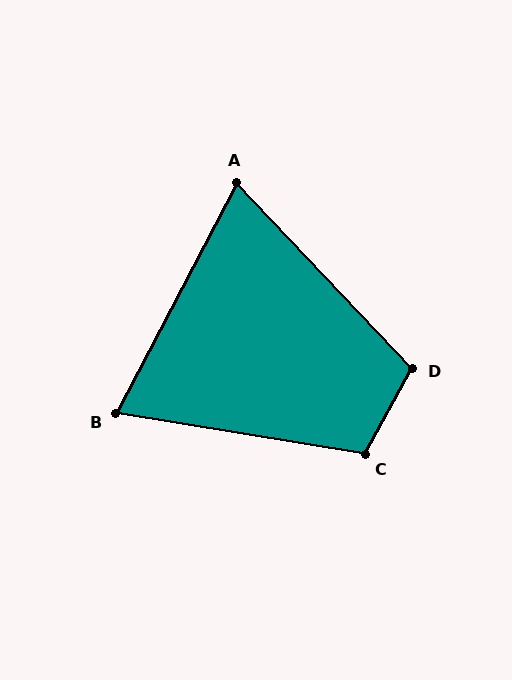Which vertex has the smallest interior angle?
A, at approximately 71 degrees.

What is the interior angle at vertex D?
Approximately 108 degrees (obtuse).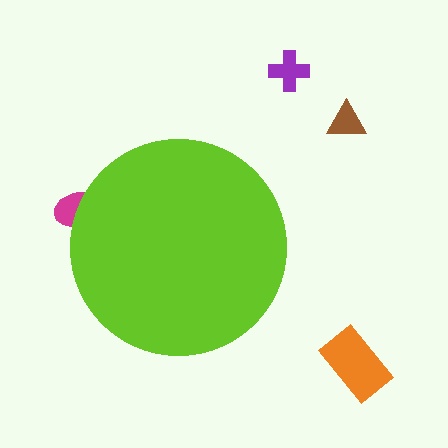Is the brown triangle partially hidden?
No, the brown triangle is fully visible.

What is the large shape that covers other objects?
A lime circle.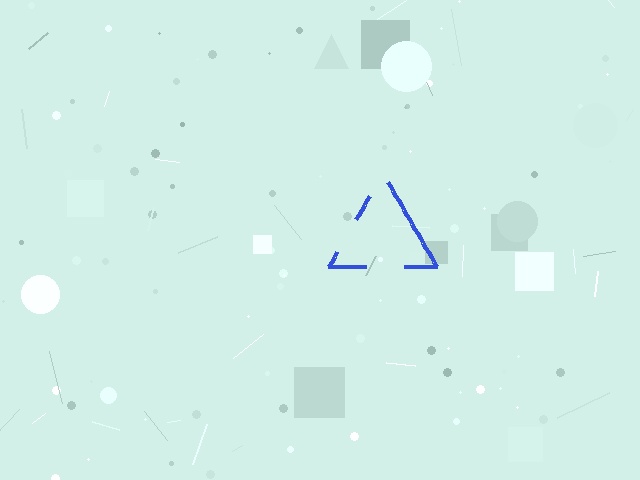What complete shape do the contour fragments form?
The contour fragments form a triangle.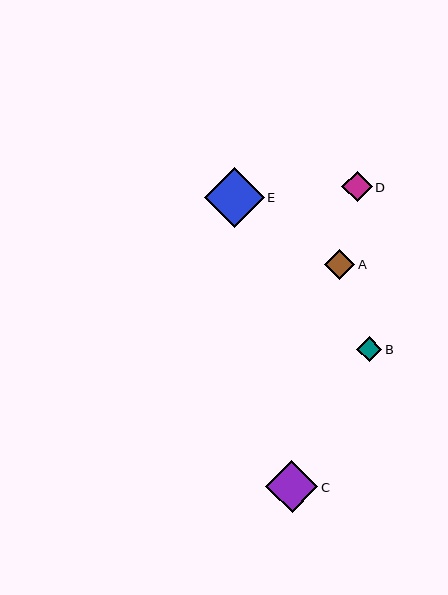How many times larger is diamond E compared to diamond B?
Diamond E is approximately 2.4 times the size of diamond B.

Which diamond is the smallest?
Diamond B is the smallest with a size of approximately 25 pixels.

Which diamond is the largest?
Diamond E is the largest with a size of approximately 60 pixels.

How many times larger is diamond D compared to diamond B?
Diamond D is approximately 1.2 times the size of diamond B.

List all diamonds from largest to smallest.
From largest to smallest: E, C, D, A, B.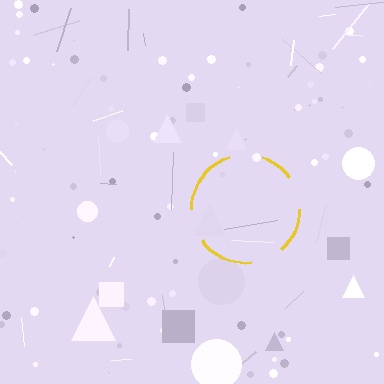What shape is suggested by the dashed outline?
The dashed outline suggests a circle.